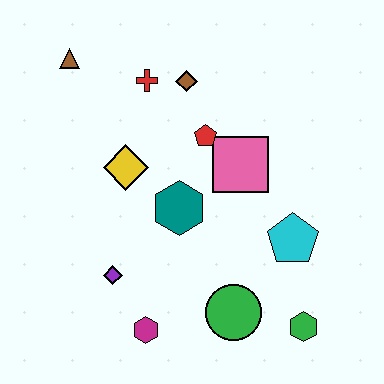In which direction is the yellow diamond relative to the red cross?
The yellow diamond is below the red cross.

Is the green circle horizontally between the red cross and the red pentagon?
No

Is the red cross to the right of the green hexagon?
No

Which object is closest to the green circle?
The green hexagon is closest to the green circle.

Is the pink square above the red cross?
No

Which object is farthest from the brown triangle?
The green hexagon is farthest from the brown triangle.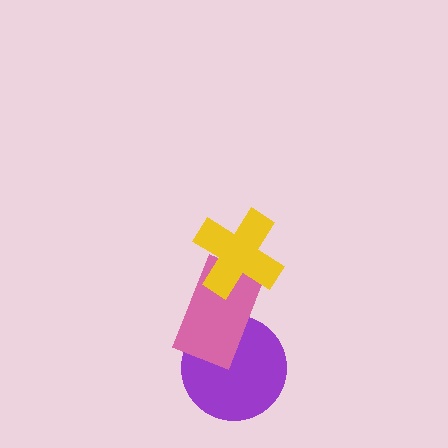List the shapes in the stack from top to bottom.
From top to bottom: the yellow cross, the pink rectangle, the purple circle.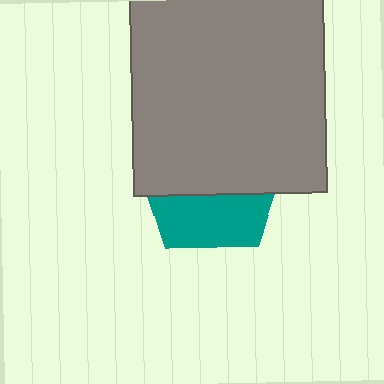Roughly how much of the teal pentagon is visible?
A small part of it is visible (roughly 38%).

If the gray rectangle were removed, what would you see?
You would see the complete teal pentagon.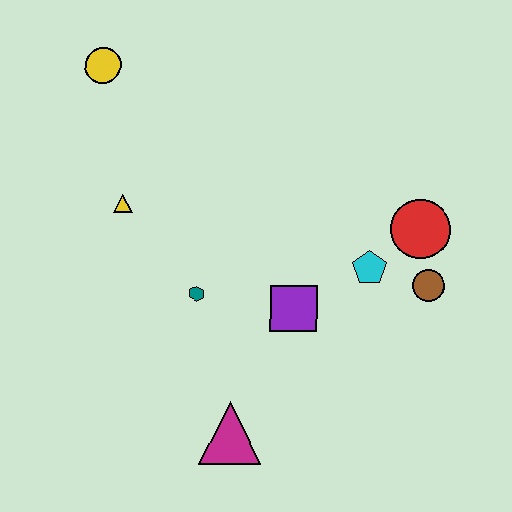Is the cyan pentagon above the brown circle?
Yes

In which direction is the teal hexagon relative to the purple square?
The teal hexagon is to the left of the purple square.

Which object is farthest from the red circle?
The yellow circle is farthest from the red circle.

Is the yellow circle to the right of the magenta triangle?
No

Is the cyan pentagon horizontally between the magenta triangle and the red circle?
Yes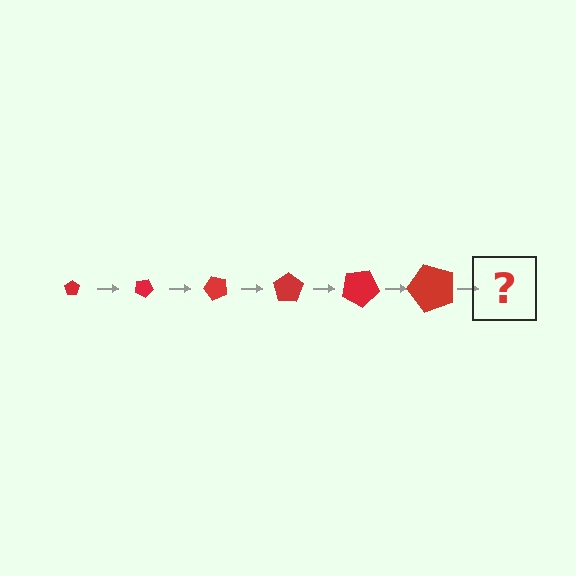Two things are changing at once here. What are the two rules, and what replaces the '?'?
The two rules are that the pentagon grows larger each step and it rotates 25 degrees each step. The '?' should be a pentagon, larger than the previous one and rotated 150 degrees from the start.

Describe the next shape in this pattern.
It should be a pentagon, larger than the previous one and rotated 150 degrees from the start.